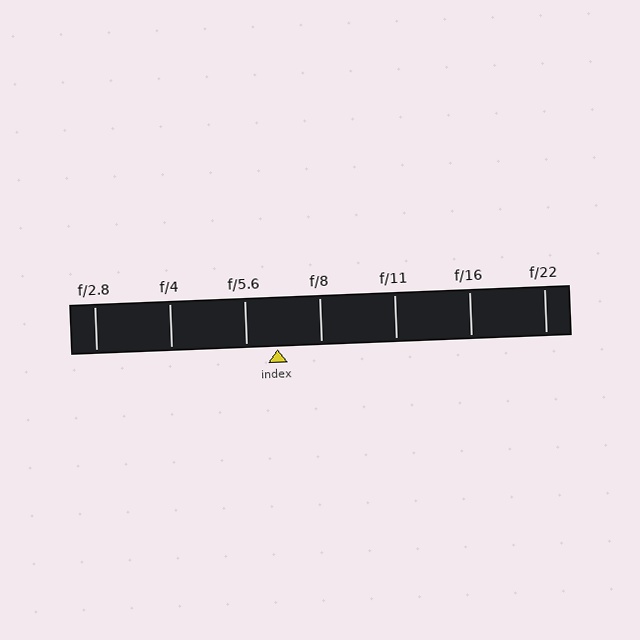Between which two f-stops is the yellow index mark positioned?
The index mark is between f/5.6 and f/8.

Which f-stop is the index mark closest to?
The index mark is closest to f/5.6.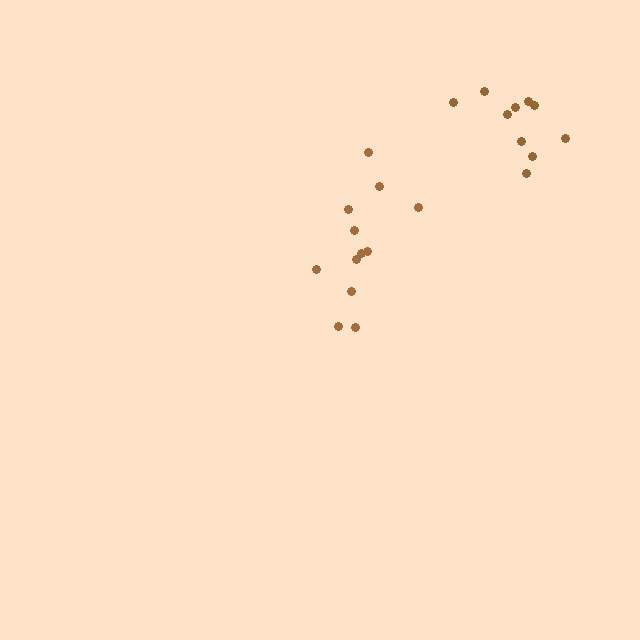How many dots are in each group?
Group 1: 10 dots, Group 2: 12 dots (22 total).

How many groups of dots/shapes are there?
There are 2 groups.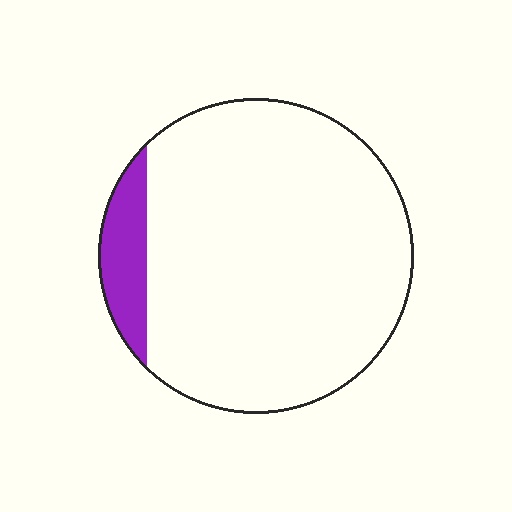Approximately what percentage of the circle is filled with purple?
Approximately 10%.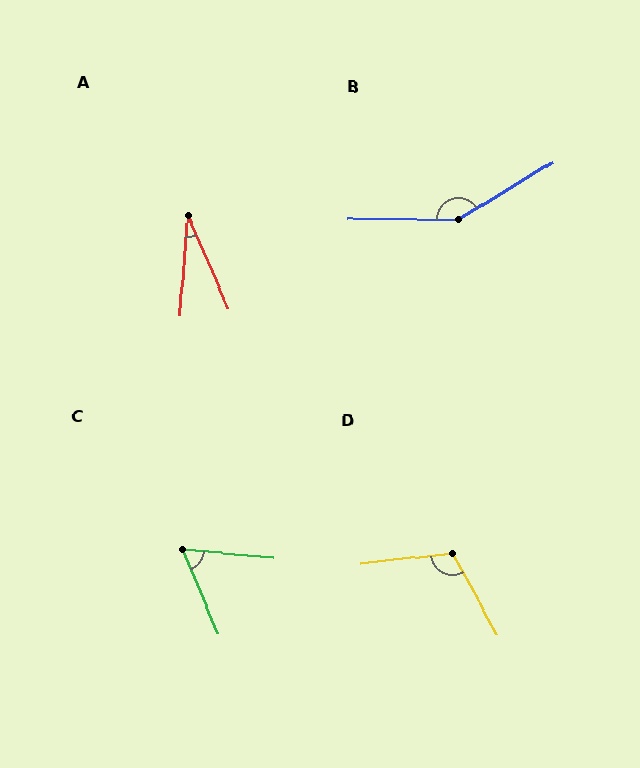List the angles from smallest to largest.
A (28°), C (62°), D (112°), B (149°).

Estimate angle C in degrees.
Approximately 62 degrees.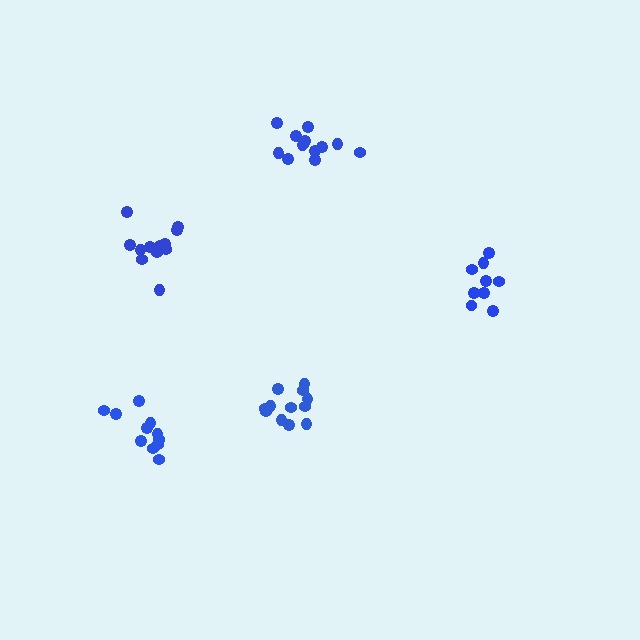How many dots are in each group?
Group 1: 9 dots, Group 2: 12 dots, Group 3: 11 dots, Group 4: 12 dots, Group 5: 13 dots (57 total).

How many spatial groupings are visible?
There are 5 spatial groupings.